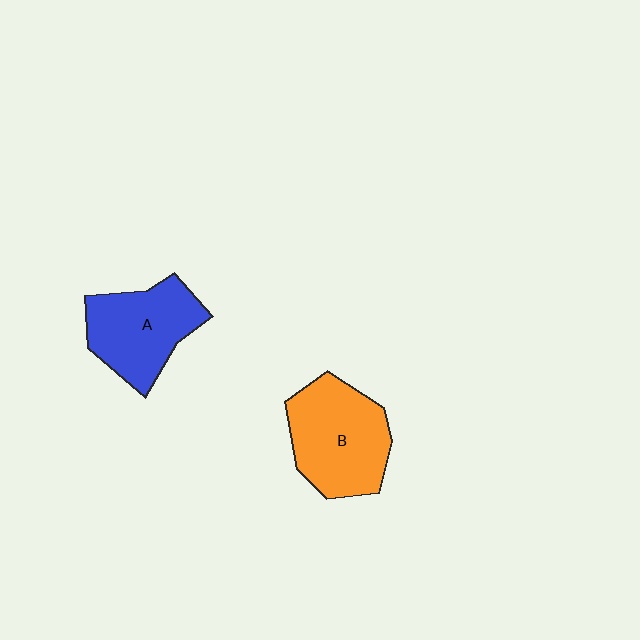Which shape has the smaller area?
Shape A (blue).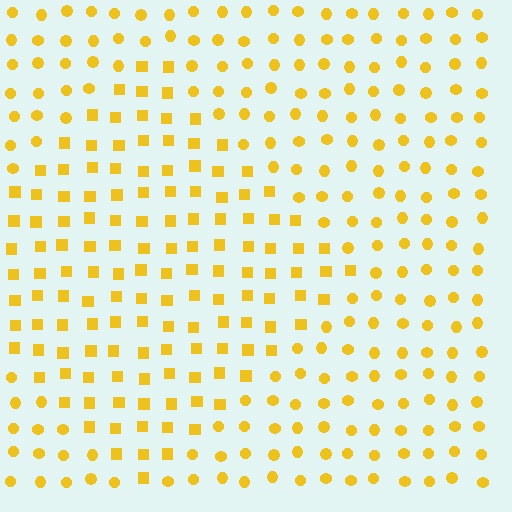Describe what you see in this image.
The image is filled with small yellow elements arranged in a uniform grid. A diamond-shaped region contains squares, while the surrounding area contains circles. The boundary is defined purely by the change in element shape.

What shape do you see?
I see a diamond.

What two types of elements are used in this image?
The image uses squares inside the diamond region and circles outside it.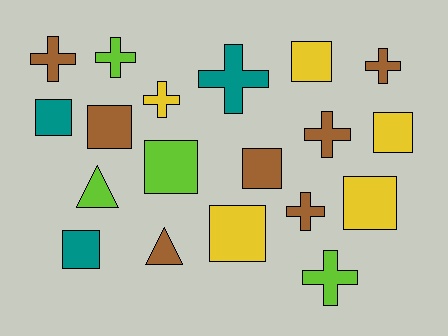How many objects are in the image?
There are 19 objects.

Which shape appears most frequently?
Square, with 9 objects.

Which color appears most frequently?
Brown, with 7 objects.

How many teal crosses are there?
There is 1 teal cross.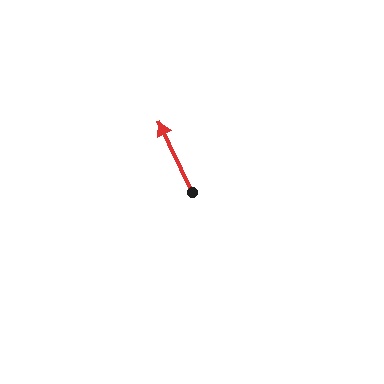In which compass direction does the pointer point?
Northwest.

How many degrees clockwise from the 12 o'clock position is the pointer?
Approximately 335 degrees.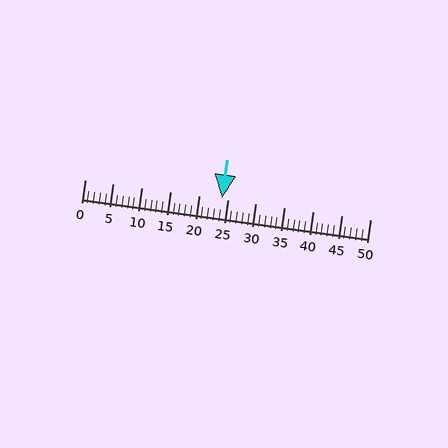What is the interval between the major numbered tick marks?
The major tick marks are spaced 5 units apart.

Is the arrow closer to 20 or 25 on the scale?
The arrow is closer to 25.